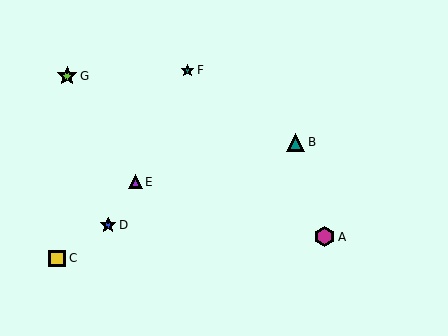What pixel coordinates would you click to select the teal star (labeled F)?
Click at (187, 71) to select the teal star F.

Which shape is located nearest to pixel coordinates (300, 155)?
The teal triangle (labeled B) at (296, 142) is nearest to that location.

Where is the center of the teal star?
The center of the teal star is at (187, 71).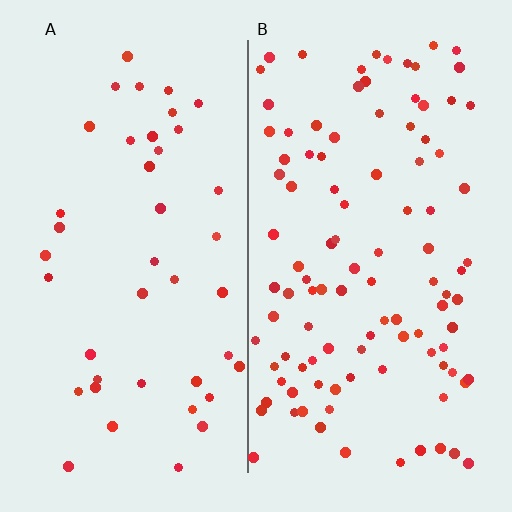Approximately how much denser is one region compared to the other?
Approximately 2.5× — region B over region A.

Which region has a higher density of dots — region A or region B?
B (the right).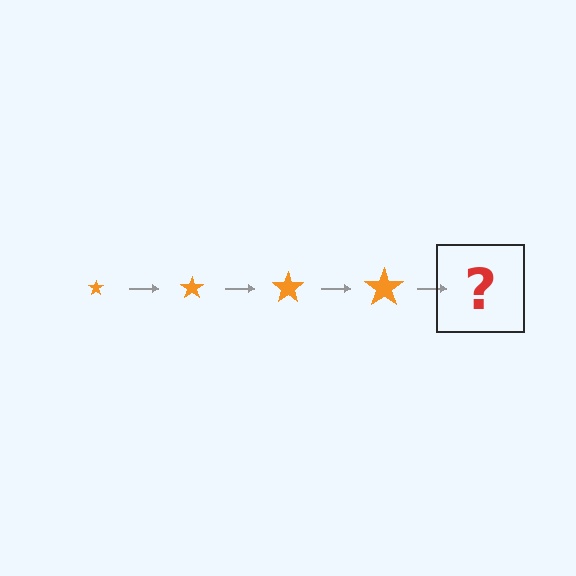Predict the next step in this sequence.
The next step is an orange star, larger than the previous one.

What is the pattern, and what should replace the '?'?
The pattern is that the star gets progressively larger each step. The '?' should be an orange star, larger than the previous one.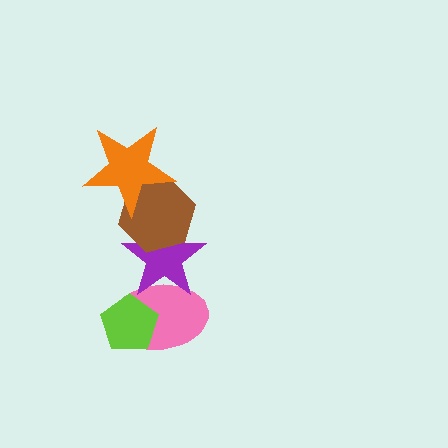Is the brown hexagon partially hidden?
Yes, it is partially covered by another shape.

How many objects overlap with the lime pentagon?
1 object overlaps with the lime pentagon.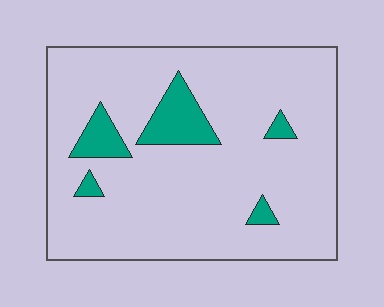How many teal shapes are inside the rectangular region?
5.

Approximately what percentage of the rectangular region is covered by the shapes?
Approximately 10%.